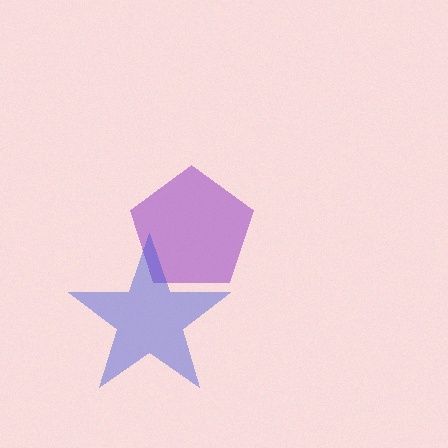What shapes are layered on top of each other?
The layered shapes are: a purple pentagon, a blue star.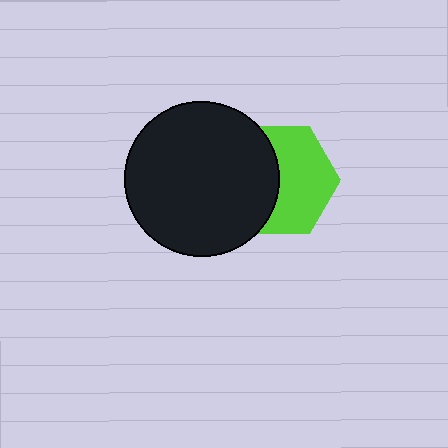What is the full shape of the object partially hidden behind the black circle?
The partially hidden object is a lime hexagon.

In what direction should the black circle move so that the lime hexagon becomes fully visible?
The black circle should move left. That is the shortest direction to clear the overlap and leave the lime hexagon fully visible.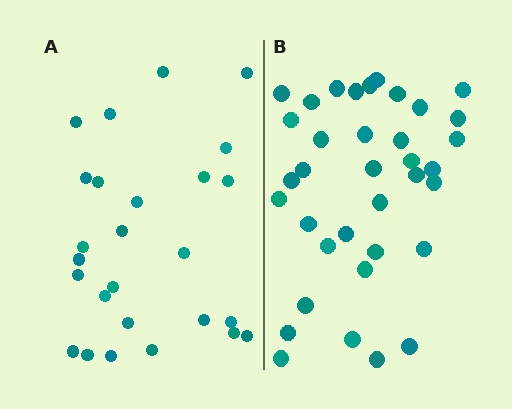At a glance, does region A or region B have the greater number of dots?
Region B (the right region) has more dots.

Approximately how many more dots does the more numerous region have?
Region B has roughly 10 or so more dots than region A.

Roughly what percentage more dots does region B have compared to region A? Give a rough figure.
About 40% more.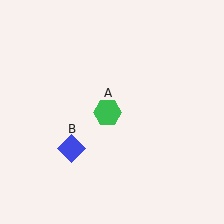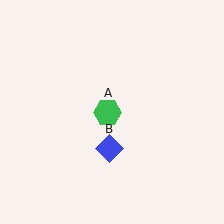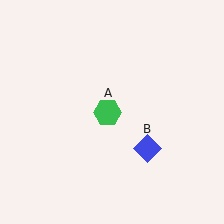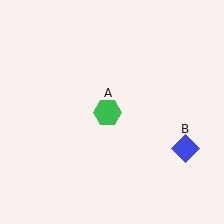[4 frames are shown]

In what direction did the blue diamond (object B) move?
The blue diamond (object B) moved right.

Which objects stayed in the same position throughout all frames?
Green hexagon (object A) remained stationary.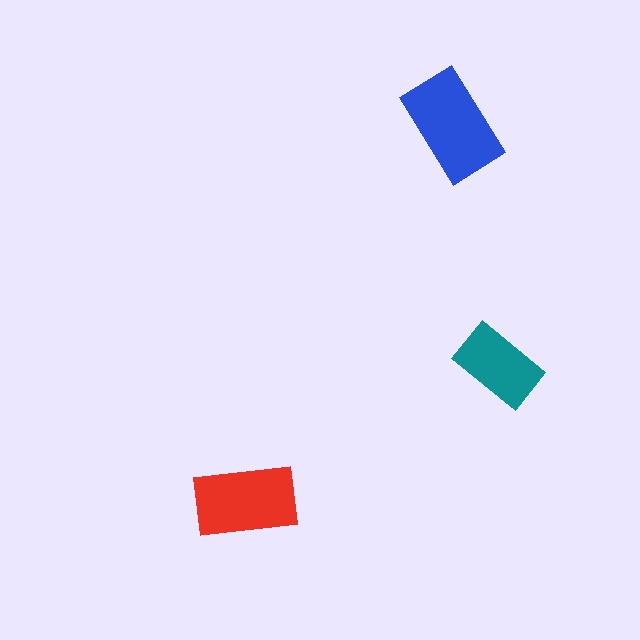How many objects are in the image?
There are 3 objects in the image.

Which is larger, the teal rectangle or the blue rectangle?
The blue one.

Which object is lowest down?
The red rectangle is bottommost.